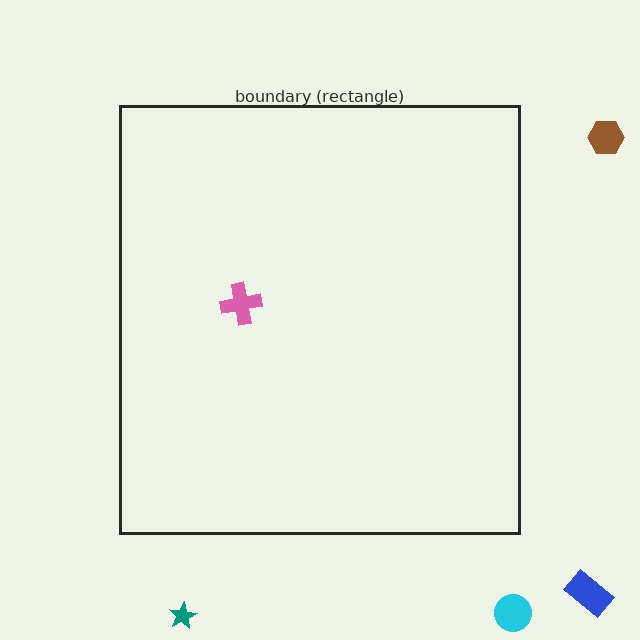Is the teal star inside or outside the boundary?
Outside.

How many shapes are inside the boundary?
1 inside, 4 outside.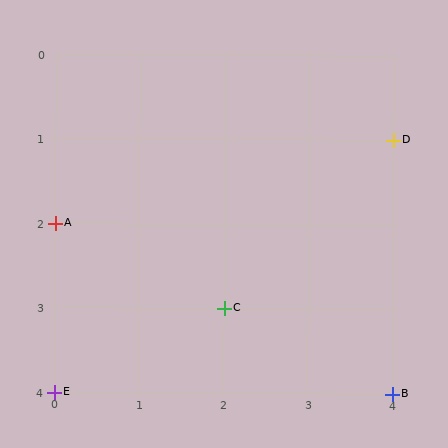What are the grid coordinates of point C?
Point C is at grid coordinates (2, 3).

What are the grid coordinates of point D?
Point D is at grid coordinates (4, 1).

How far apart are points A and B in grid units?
Points A and B are 4 columns and 2 rows apart (about 4.5 grid units diagonally).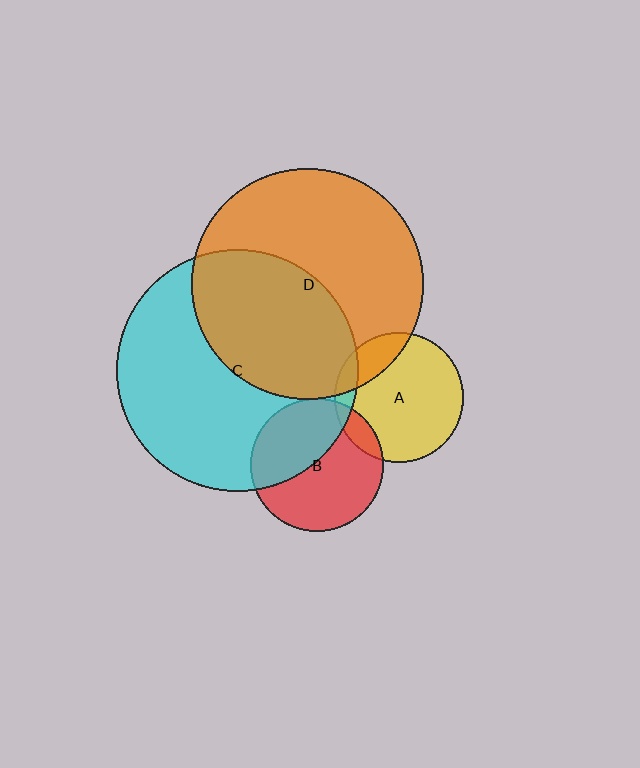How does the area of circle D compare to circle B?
Approximately 3.0 times.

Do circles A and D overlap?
Yes.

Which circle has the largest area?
Circle C (cyan).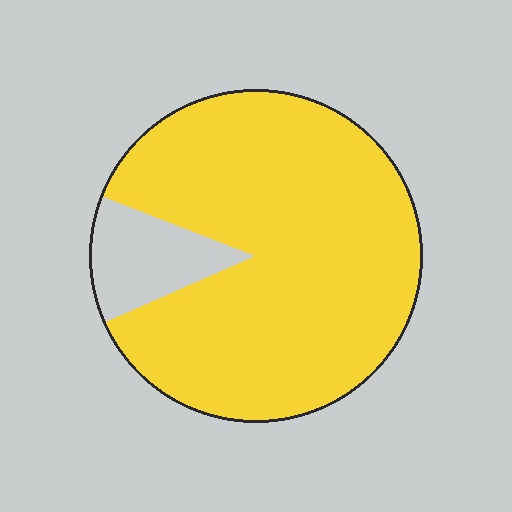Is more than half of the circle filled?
Yes.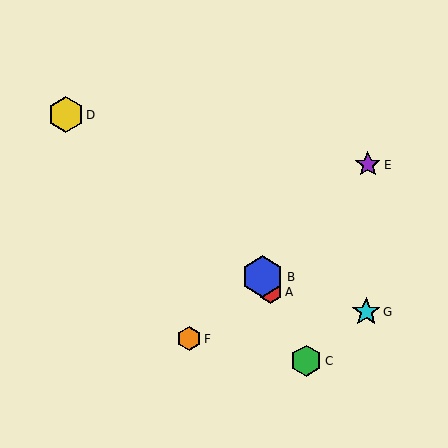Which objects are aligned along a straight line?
Objects A, B, C are aligned along a straight line.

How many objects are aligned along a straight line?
3 objects (A, B, C) are aligned along a straight line.